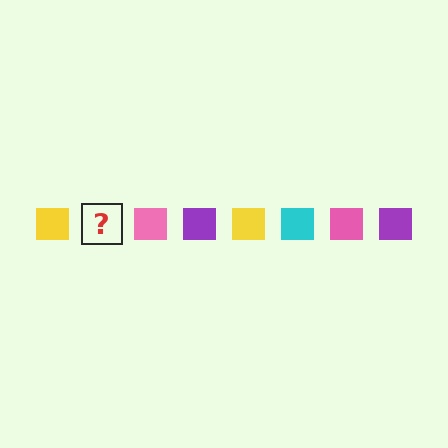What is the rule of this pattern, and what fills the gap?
The rule is that the pattern cycles through yellow, cyan, pink, purple squares. The gap should be filled with a cyan square.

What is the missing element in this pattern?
The missing element is a cyan square.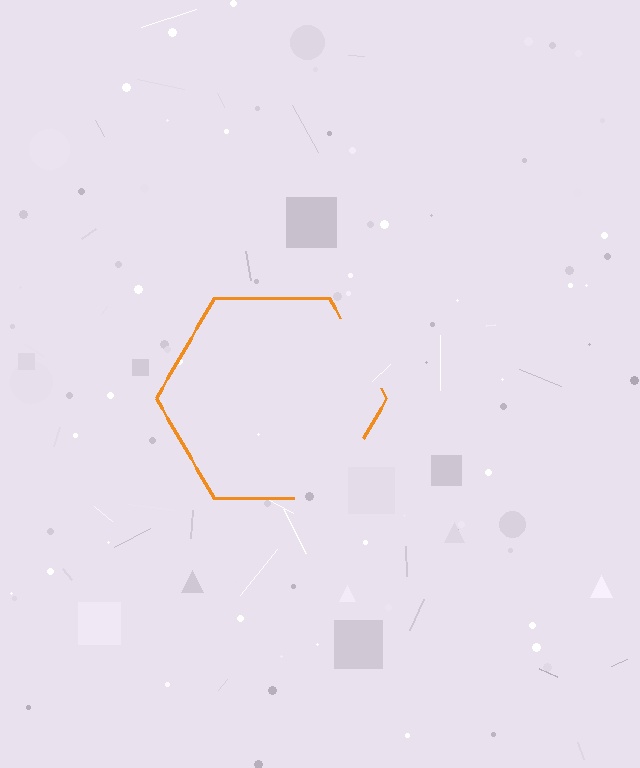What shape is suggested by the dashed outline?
The dashed outline suggests a hexagon.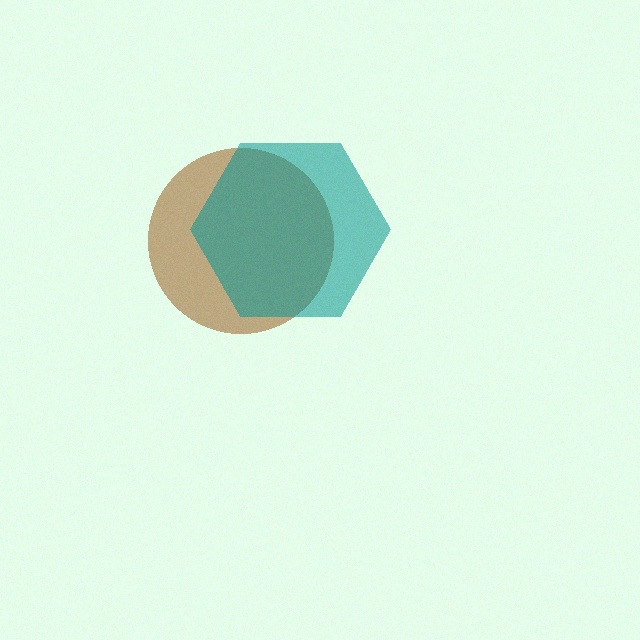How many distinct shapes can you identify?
There are 2 distinct shapes: a brown circle, a teal hexagon.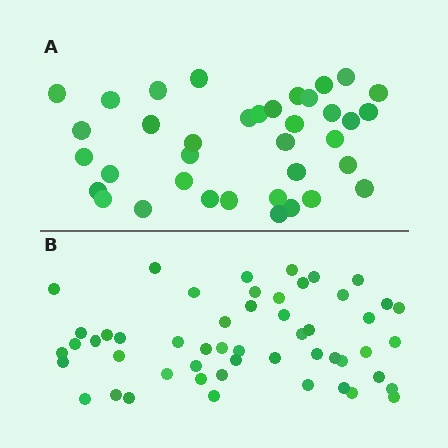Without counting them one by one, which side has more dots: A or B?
Region B (the bottom region) has more dots.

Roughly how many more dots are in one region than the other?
Region B has approximately 15 more dots than region A.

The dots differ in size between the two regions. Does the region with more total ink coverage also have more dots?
No. Region A has more total ink coverage because its dots are larger, but region B actually contains more individual dots. Total area can be misleading — the number of items is what matters here.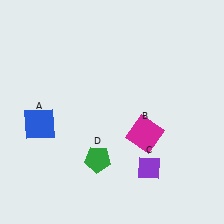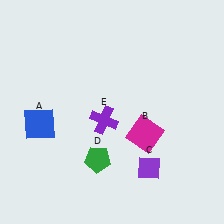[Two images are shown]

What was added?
A purple cross (E) was added in Image 2.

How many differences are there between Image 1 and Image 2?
There is 1 difference between the two images.